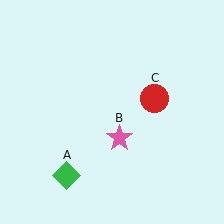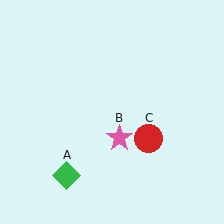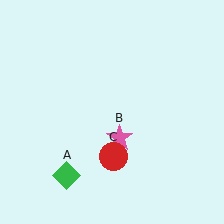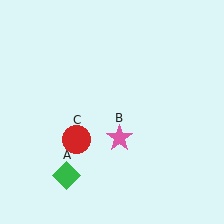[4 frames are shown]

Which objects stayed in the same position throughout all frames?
Green diamond (object A) and pink star (object B) remained stationary.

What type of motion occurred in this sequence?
The red circle (object C) rotated clockwise around the center of the scene.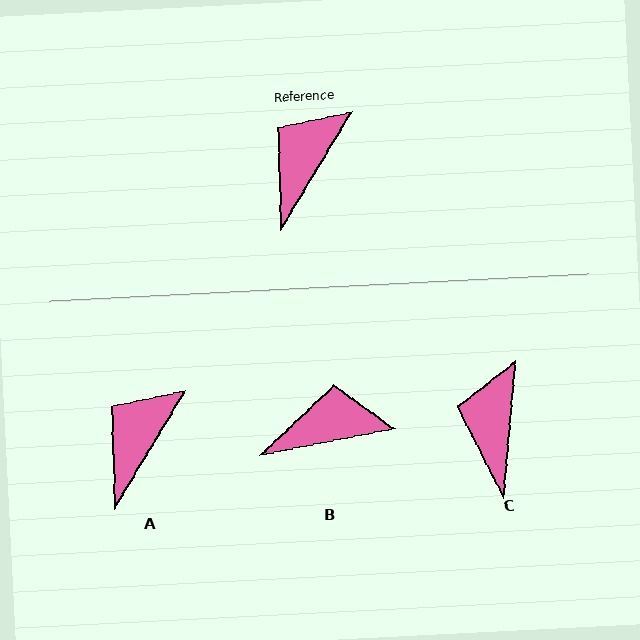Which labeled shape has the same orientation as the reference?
A.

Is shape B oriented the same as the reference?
No, it is off by about 48 degrees.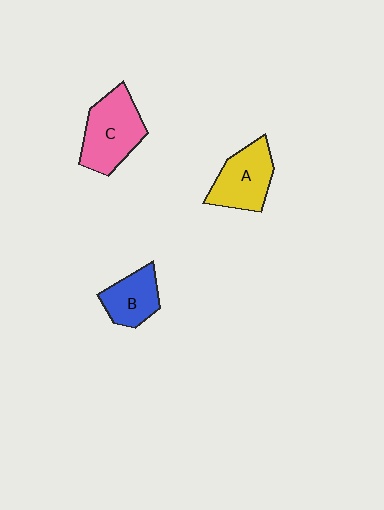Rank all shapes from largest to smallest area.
From largest to smallest: C (pink), A (yellow), B (blue).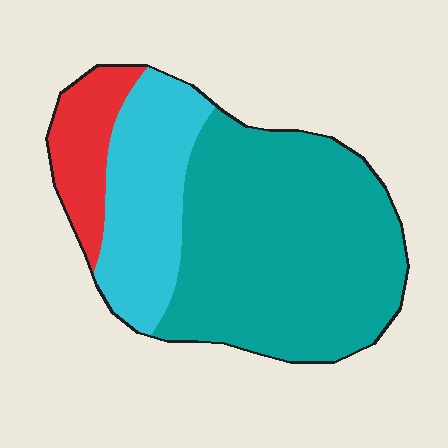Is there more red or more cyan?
Cyan.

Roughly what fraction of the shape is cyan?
Cyan takes up about one quarter (1/4) of the shape.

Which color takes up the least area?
Red, at roughly 15%.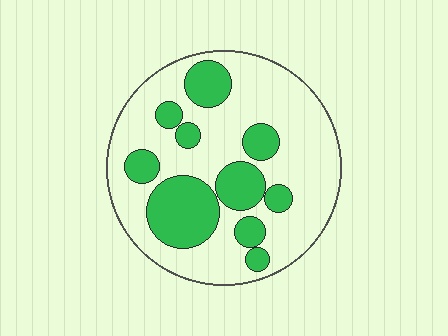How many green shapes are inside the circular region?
10.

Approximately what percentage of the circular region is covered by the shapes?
Approximately 30%.